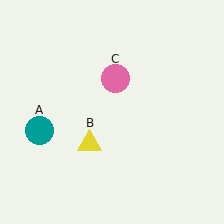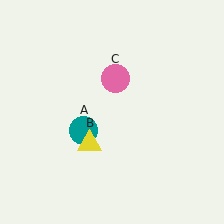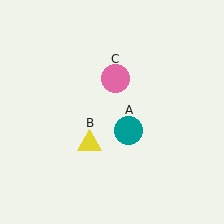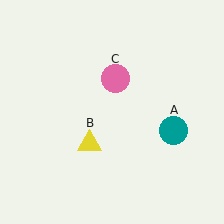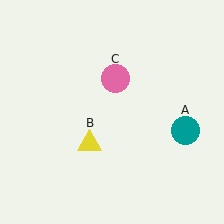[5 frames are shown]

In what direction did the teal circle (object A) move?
The teal circle (object A) moved right.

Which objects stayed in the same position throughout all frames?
Yellow triangle (object B) and pink circle (object C) remained stationary.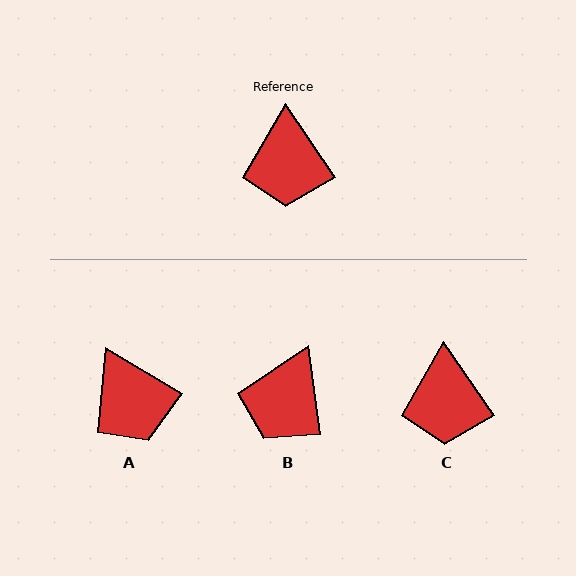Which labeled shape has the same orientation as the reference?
C.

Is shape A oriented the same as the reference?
No, it is off by about 24 degrees.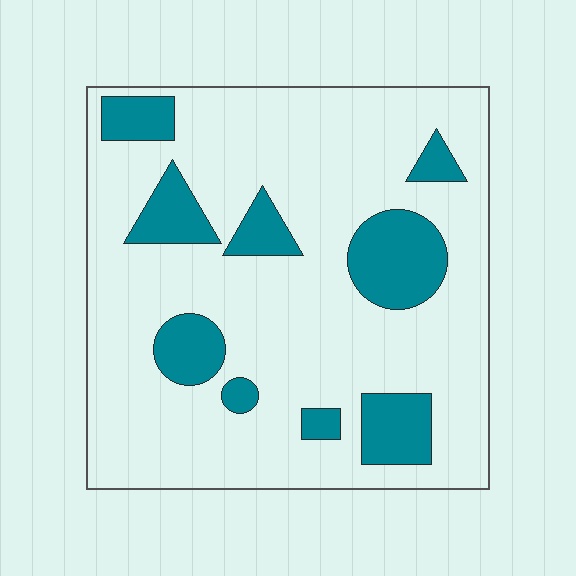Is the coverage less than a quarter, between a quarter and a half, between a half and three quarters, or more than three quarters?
Less than a quarter.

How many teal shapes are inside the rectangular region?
9.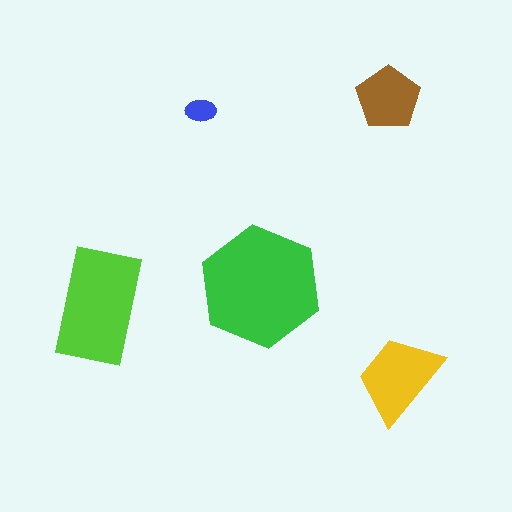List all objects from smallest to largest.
The blue ellipse, the brown pentagon, the yellow trapezoid, the lime rectangle, the green hexagon.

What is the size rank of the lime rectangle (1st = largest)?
2nd.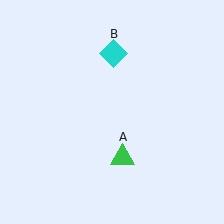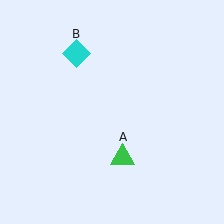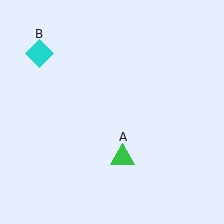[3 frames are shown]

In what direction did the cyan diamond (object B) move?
The cyan diamond (object B) moved left.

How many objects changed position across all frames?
1 object changed position: cyan diamond (object B).